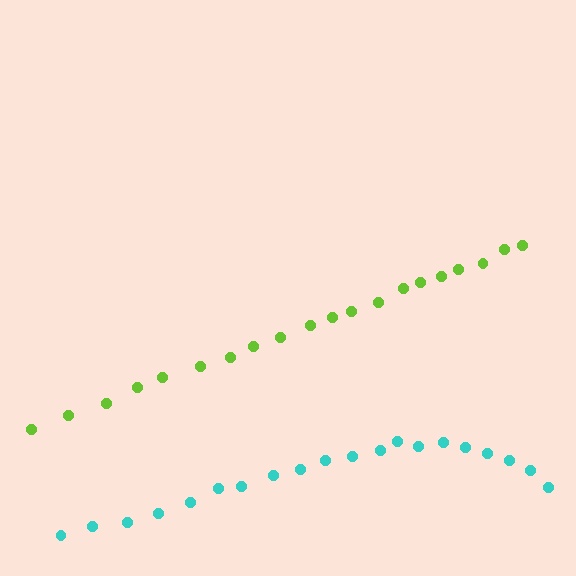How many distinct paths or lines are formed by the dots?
There are 2 distinct paths.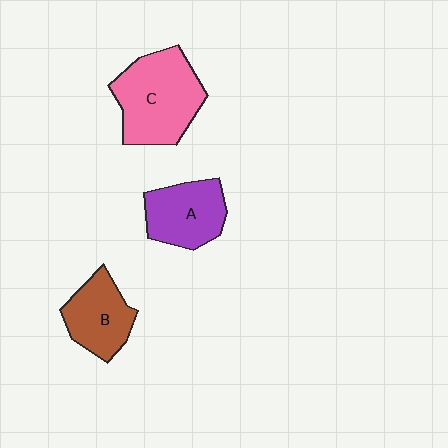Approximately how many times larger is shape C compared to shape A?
Approximately 1.4 times.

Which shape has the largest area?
Shape C (pink).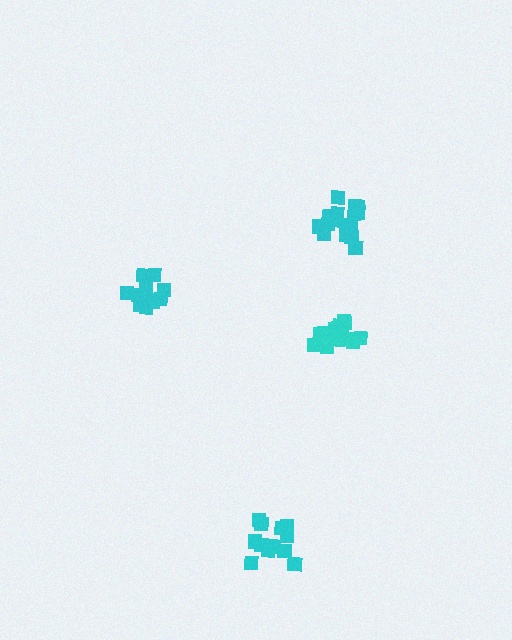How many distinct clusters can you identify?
There are 4 distinct clusters.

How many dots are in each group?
Group 1: 19 dots, Group 2: 15 dots, Group 3: 15 dots, Group 4: 14 dots (63 total).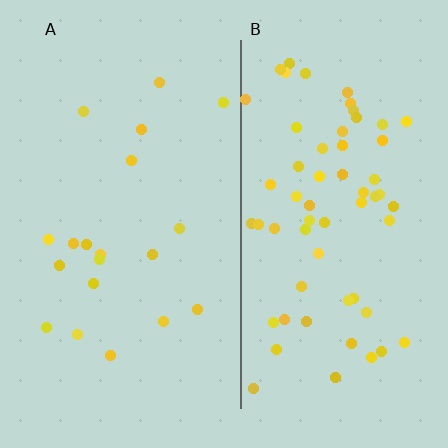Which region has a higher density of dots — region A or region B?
B (the right).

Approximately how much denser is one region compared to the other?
Approximately 3.2× — region B over region A.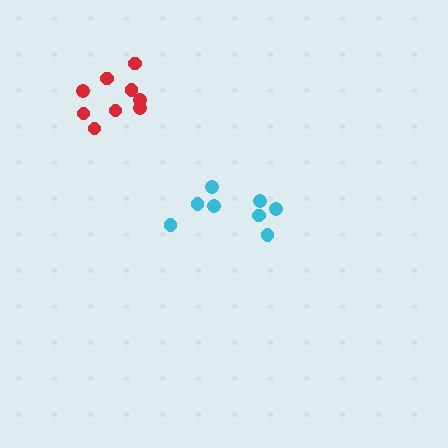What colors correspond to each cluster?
The clusters are colored: cyan, red.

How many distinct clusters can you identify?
There are 2 distinct clusters.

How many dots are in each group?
Group 1: 8 dots, Group 2: 9 dots (17 total).